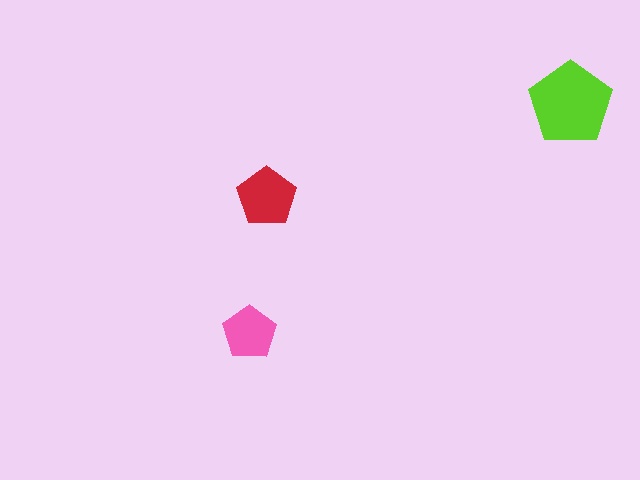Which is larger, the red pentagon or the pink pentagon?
The red one.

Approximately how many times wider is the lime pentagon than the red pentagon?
About 1.5 times wider.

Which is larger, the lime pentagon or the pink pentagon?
The lime one.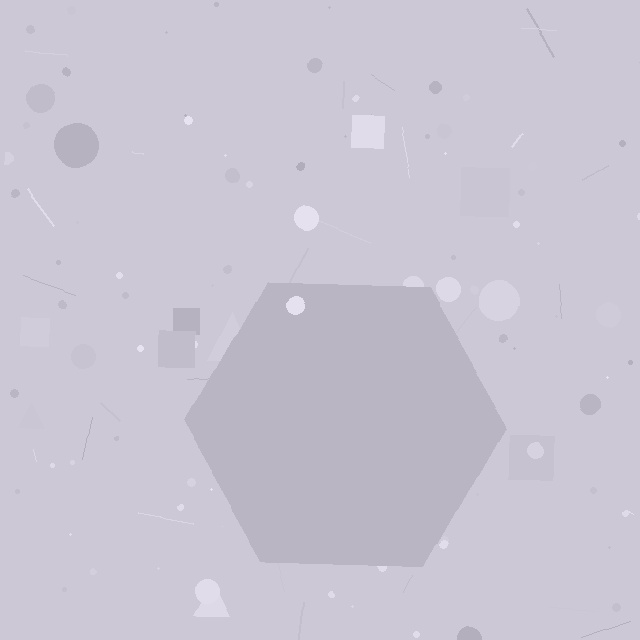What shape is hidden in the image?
A hexagon is hidden in the image.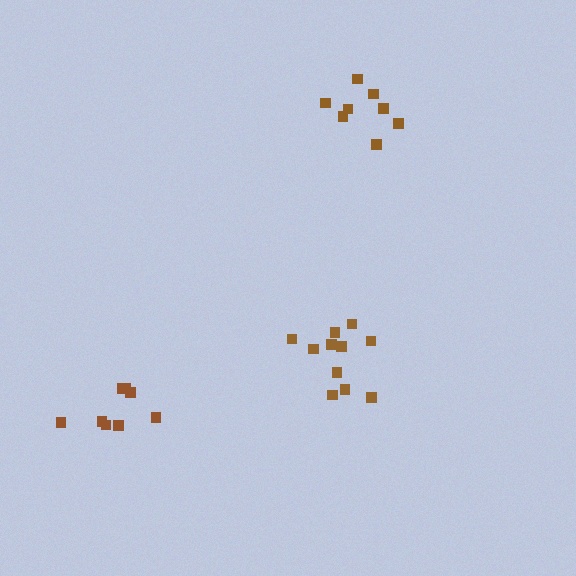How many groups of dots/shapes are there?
There are 3 groups.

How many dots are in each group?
Group 1: 8 dots, Group 2: 8 dots, Group 3: 11 dots (27 total).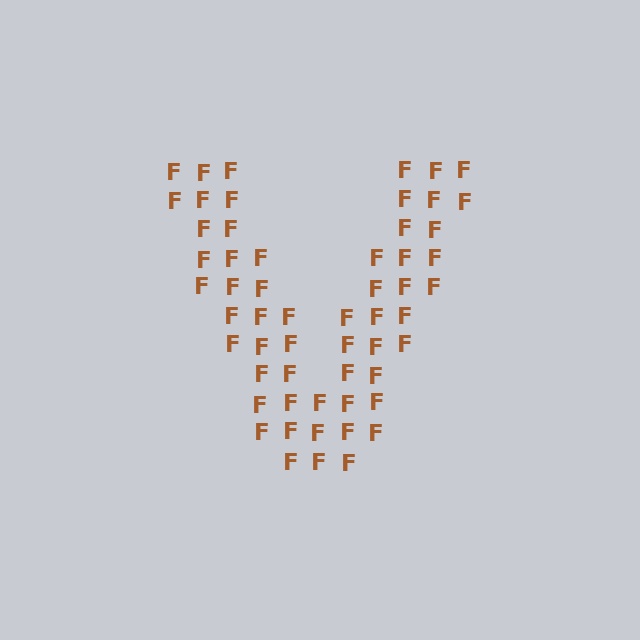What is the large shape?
The large shape is the letter V.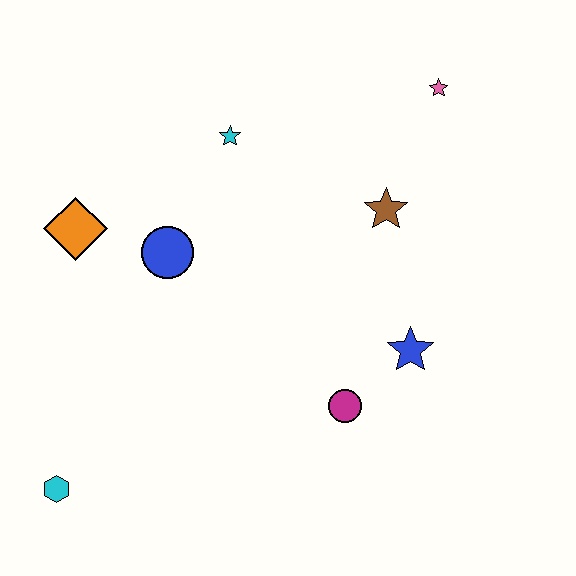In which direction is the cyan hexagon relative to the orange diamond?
The cyan hexagon is below the orange diamond.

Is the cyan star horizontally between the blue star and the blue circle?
Yes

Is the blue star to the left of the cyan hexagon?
No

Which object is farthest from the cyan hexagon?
The pink star is farthest from the cyan hexagon.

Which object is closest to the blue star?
The magenta circle is closest to the blue star.